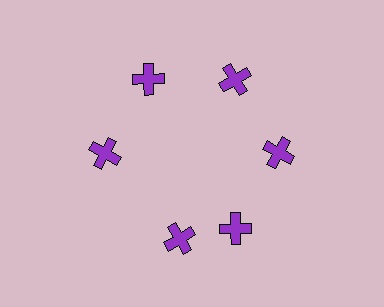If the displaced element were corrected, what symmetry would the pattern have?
It would have 6-fold rotational symmetry — the pattern would map onto itself every 60 degrees.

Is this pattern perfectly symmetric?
No. The 6 purple crosses are arranged in a ring, but one element near the 7 o'clock position is rotated out of alignment along the ring, breaking the 6-fold rotational symmetry.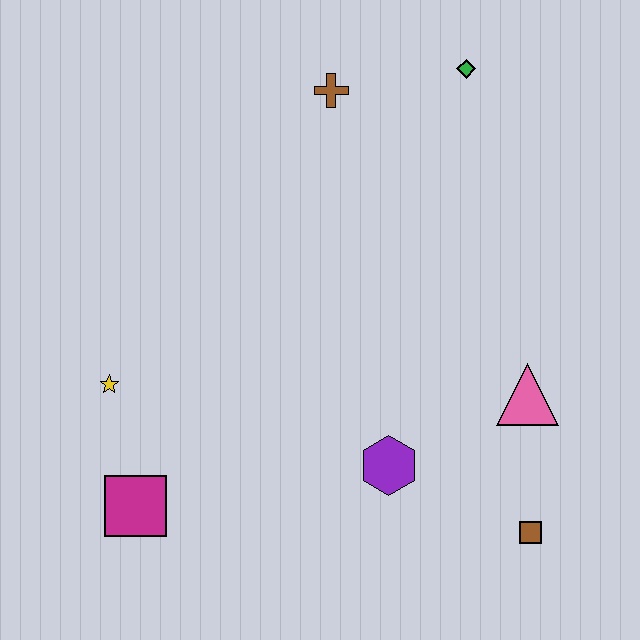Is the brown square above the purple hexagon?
No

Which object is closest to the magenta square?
The yellow star is closest to the magenta square.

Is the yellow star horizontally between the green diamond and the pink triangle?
No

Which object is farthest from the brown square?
The brown cross is farthest from the brown square.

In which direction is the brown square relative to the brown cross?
The brown square is below the brown cross.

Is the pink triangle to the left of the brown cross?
No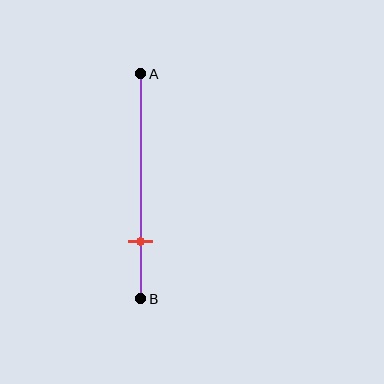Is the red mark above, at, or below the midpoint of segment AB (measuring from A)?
The red mark is below the midpoint of segment AB.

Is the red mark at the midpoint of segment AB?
No, the mark is at about 75% from A, not at the 50% midpoint.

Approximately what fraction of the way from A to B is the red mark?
The red mark is approximately 75% of the way from A to B.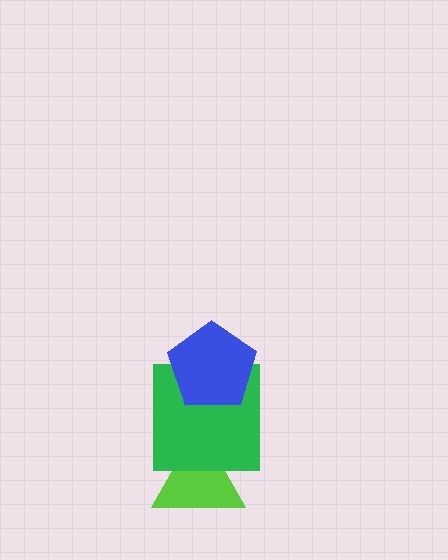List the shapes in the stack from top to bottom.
From top to bottom: the blue pentagon, the green square, the lime triangle.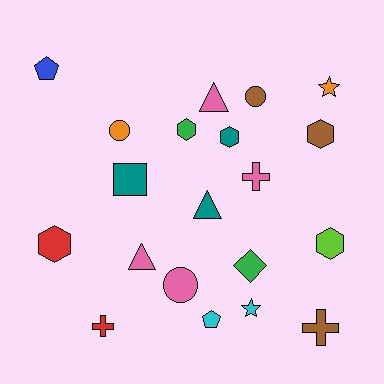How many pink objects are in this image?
There are 4 pink objects.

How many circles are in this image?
There are 3 circles.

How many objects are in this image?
There are 20 objects.